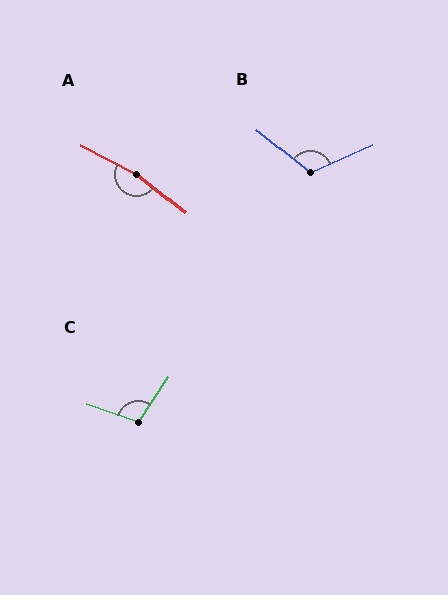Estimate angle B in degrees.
Approximately 117 degrees.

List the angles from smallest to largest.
C (105°), B (117°), A (170°).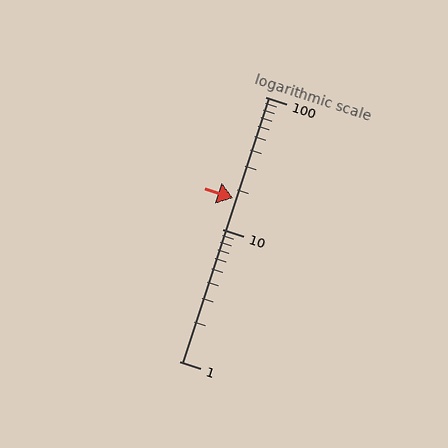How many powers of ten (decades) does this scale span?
The scale spans 2 decades, from 1 to 100.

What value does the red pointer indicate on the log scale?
The pointer indicates approximately 17.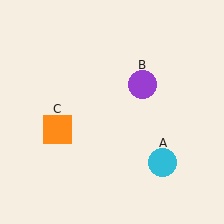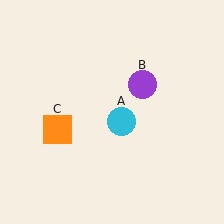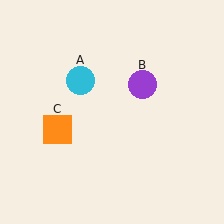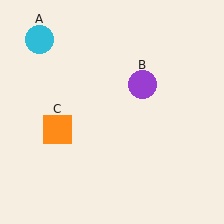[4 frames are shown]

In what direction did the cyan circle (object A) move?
The cyan circle (object A) moved up and to the left.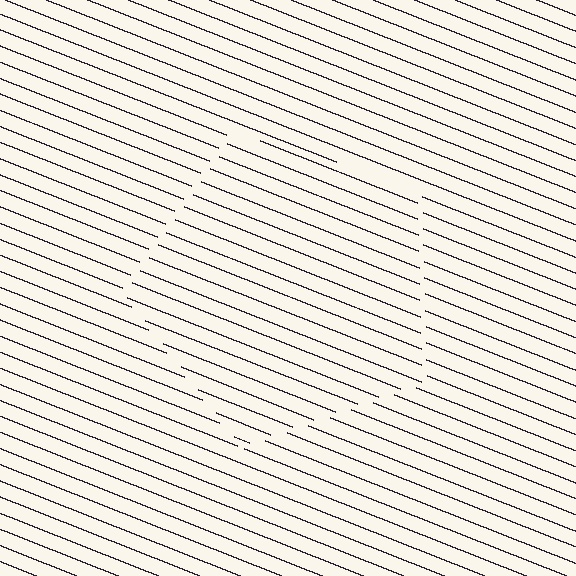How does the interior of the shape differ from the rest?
The interior of the shape contains the same grating, shifted by half a period — the contour is defined by the phase discontinuity where line-ends from the inner and outer gratings abut.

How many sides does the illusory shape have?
5 sides — the line-ends trace a pentagon.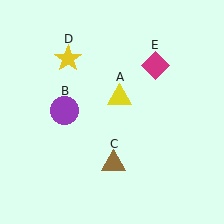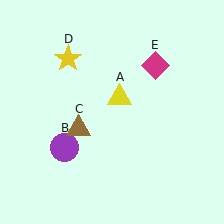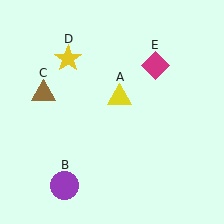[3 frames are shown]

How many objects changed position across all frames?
2 objects changed position: purple circle (object B), brown triangle (object C).